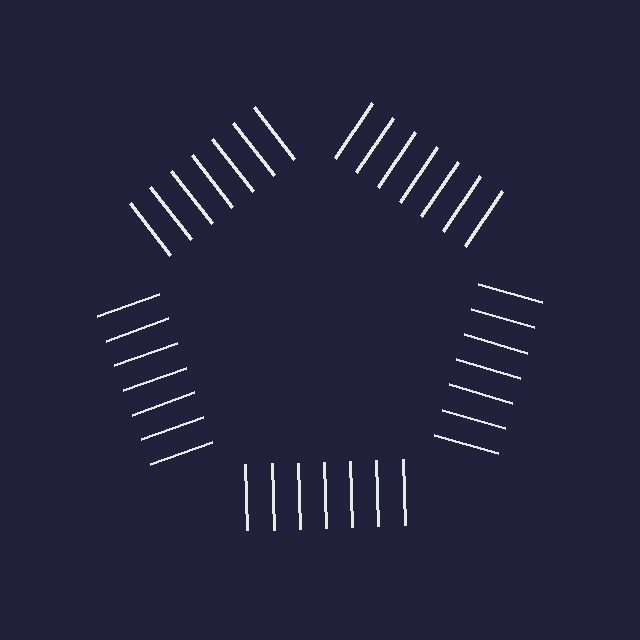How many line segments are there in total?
35 — 7 along each of the 5 edges.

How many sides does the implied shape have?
5 sides — the line-ends trace a pentagon.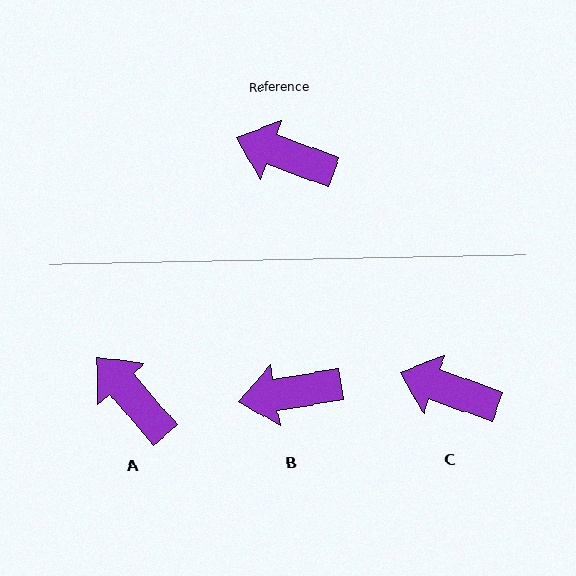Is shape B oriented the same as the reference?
No, it is off by about 29 degrees.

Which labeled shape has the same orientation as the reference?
C.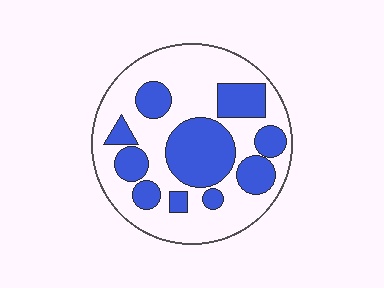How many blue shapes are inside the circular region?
10.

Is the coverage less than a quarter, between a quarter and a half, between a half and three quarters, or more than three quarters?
Between a quarter and a half.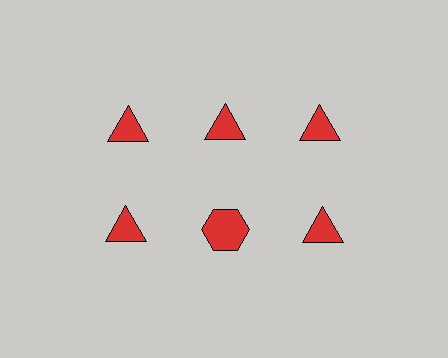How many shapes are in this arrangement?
There are 6 shapes arranged in a grid pattern.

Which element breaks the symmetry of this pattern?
The red hexagon in the second row, second from left column breaks the symmetry. All other shapes are red triangles.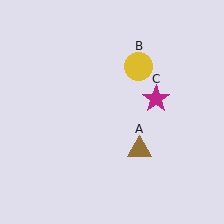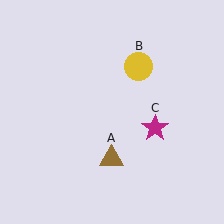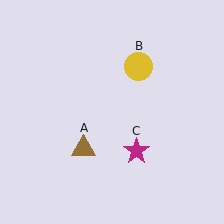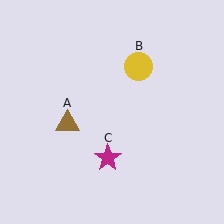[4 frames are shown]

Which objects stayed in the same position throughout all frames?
Yellow circle (object B) remained stationary.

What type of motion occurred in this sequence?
The brown triangle (object A), magenta star (object C) rotated clockwise around the center of the scene.